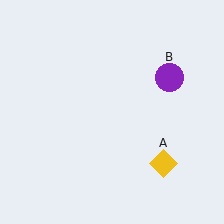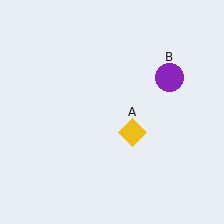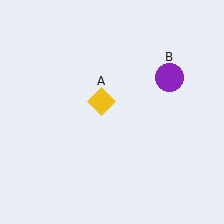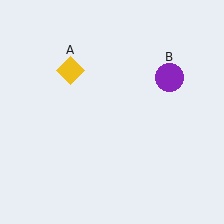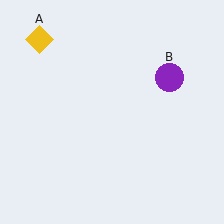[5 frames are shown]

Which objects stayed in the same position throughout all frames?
Purple circle (object B) remained stationary.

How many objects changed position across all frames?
1 object changed position: yellow diamond (object A).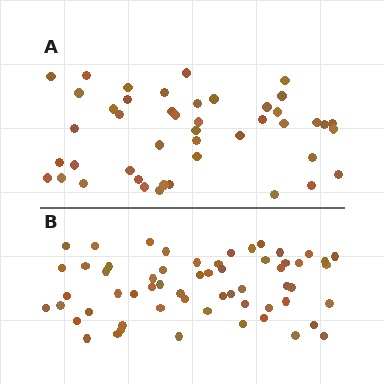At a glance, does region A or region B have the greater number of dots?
Region B (the bottom region) has more dots.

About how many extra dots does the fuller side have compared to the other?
Region B has approximately 15 more dots than region A.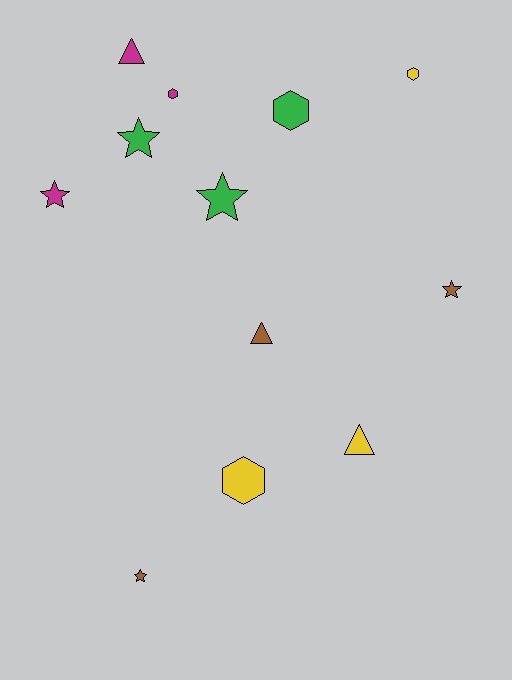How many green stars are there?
There are 2 green stars.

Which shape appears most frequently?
Star, with 5 objects.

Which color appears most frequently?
Green, with 3 objects.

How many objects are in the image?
There are 12 objects.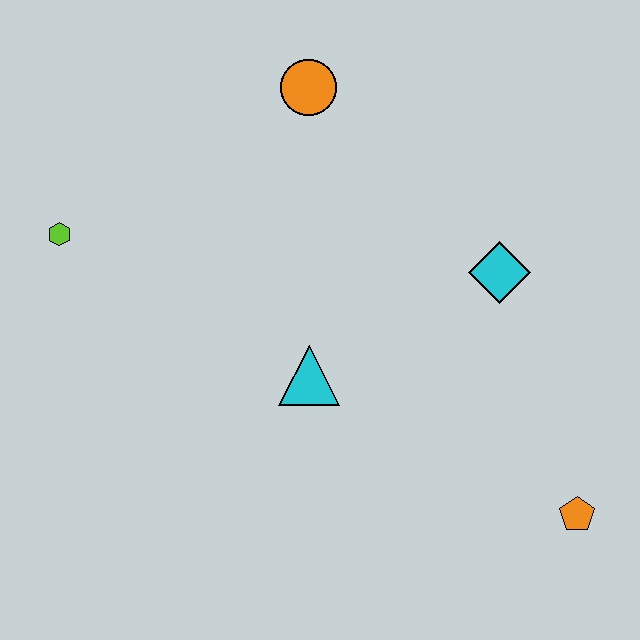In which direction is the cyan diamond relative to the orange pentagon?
The cyan diamond is above the orange pentagon.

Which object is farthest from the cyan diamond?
The lime hexagon is farthest from the cyan diamond.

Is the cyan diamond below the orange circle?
Yes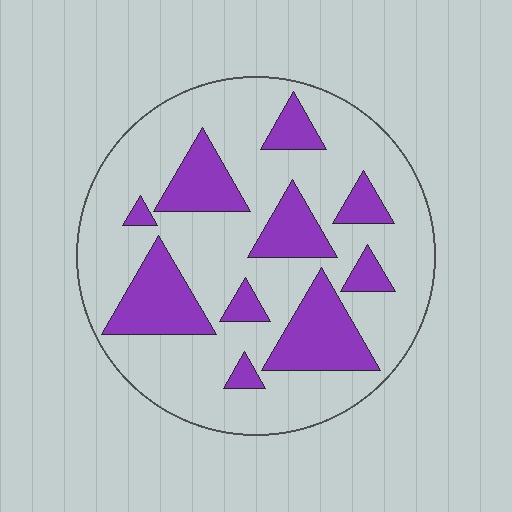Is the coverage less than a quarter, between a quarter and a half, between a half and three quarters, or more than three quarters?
Between a quarter and a half.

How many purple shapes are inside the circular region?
10.